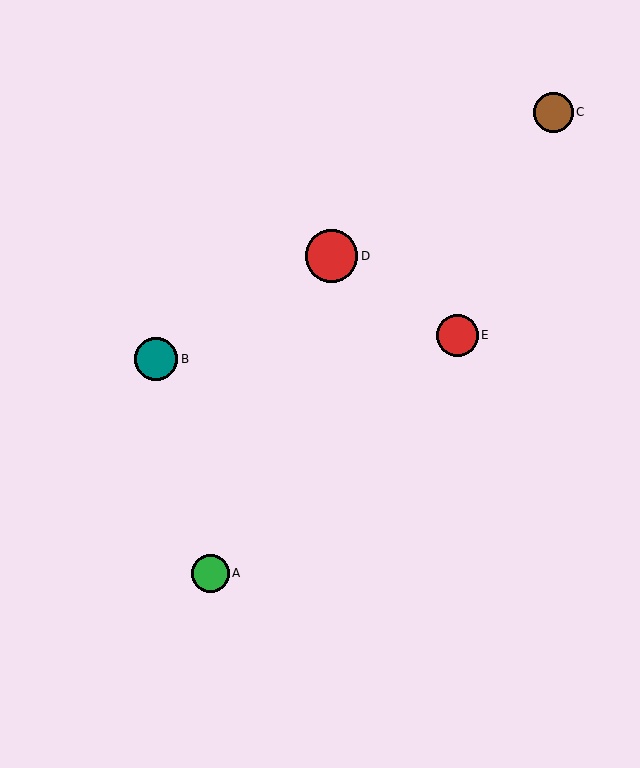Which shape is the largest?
The red circle (labeled D) is the largest.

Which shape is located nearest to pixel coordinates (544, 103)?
The brown circle (labeled C) at (553, 112) is nearest to that location.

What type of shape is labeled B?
Shape B is a teal circle.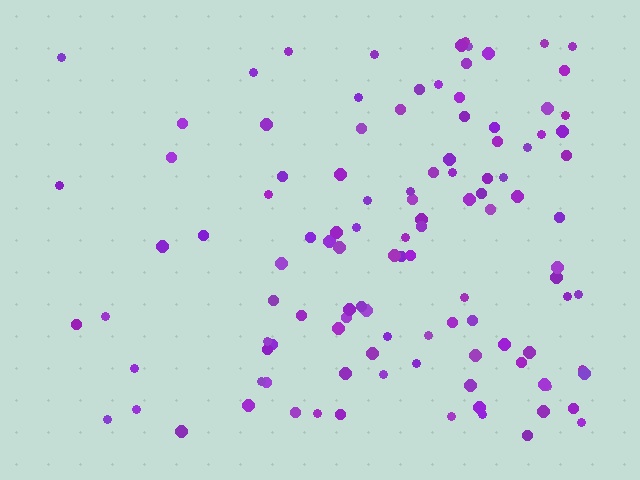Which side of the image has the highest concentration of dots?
The right.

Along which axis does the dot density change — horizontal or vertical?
Horizontal.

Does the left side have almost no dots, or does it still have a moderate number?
Still a moderate number, just noticeably fewer than the right.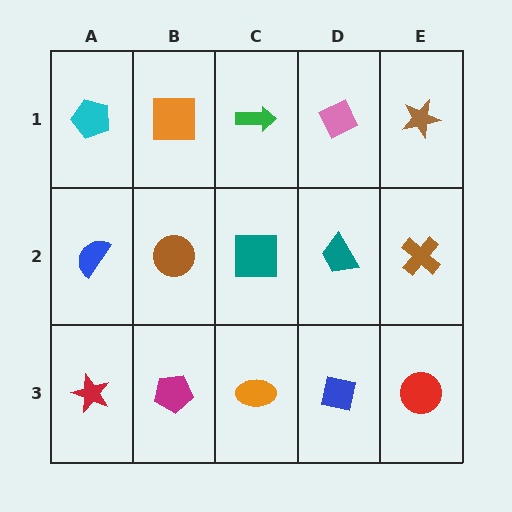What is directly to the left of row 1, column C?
An orange square.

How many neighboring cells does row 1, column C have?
3.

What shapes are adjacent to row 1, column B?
A brown circle (row 2, column B), a cyan pentagon (row 1, column A), a green arrow (row 1, column C).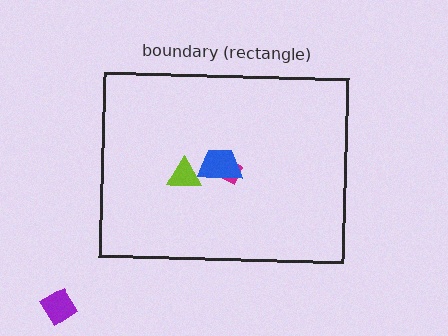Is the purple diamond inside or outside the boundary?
Outside.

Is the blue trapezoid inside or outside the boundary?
Inside.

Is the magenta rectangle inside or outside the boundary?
Inside.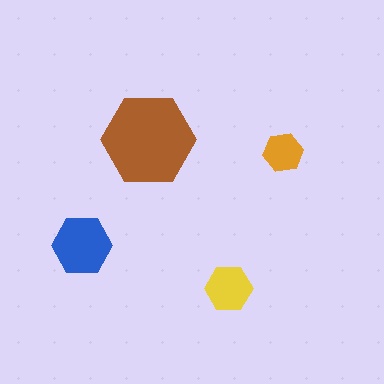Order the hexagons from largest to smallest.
the brown one, the blue one, the yellow one, the orange one.